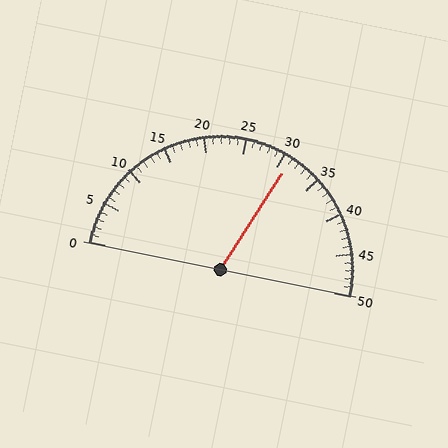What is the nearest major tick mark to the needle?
The nearest major tick mark is 30.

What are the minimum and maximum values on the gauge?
The gauge ranges from 0 to 50.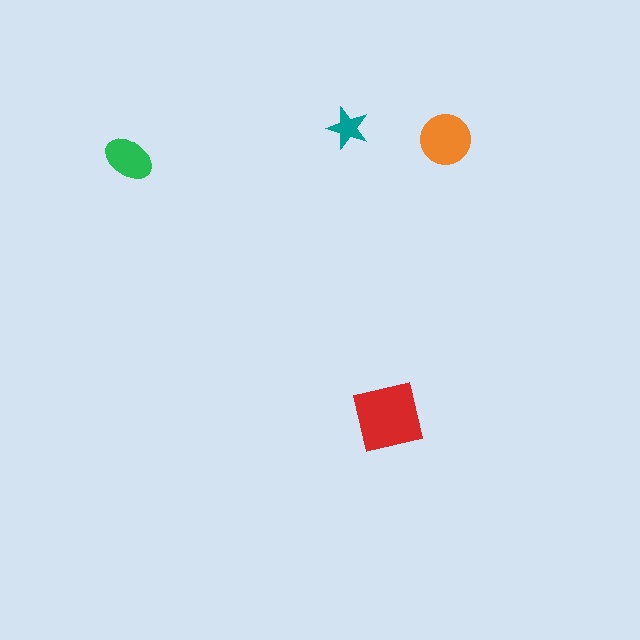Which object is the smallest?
The teal star.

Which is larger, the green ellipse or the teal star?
The green ellipse.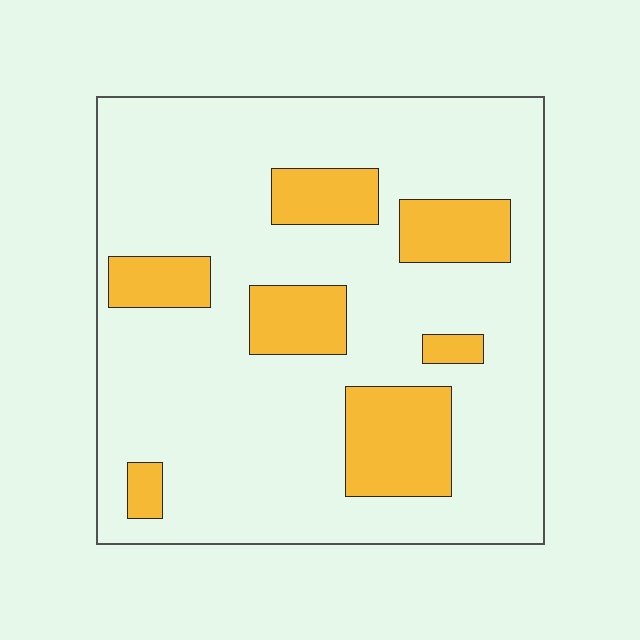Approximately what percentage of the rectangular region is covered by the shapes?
Approximately 20%.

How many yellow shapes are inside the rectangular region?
7.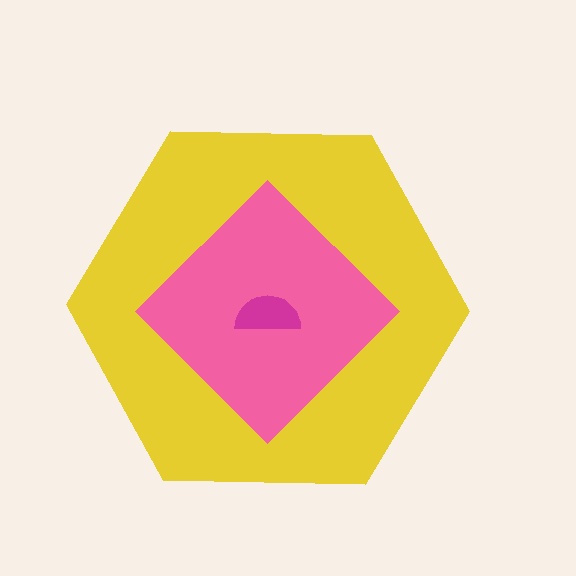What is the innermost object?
The magenta semicircle.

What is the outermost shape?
The yellow hexagon.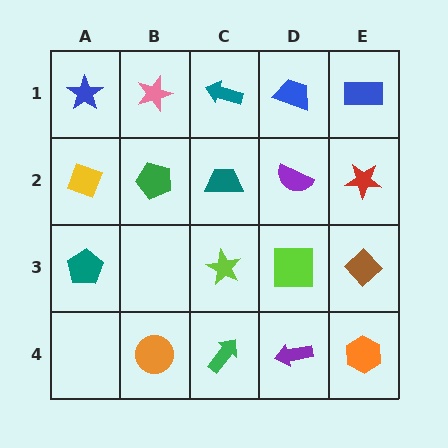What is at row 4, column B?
An orange circle.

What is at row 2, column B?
A green pentagon.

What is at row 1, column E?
A blue rectangle.